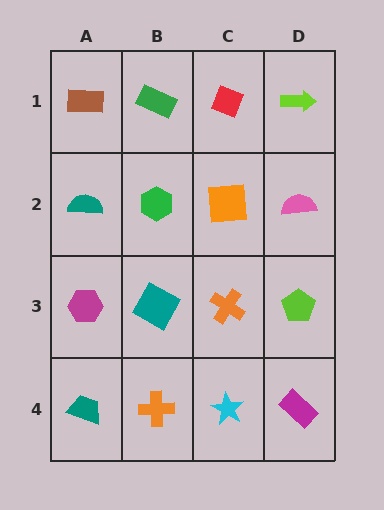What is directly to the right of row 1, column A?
A green rectangle.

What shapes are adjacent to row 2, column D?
A lime arrow (row 1, column D), a lime pentagon (row 3, column D), an orange square (row 2, column C).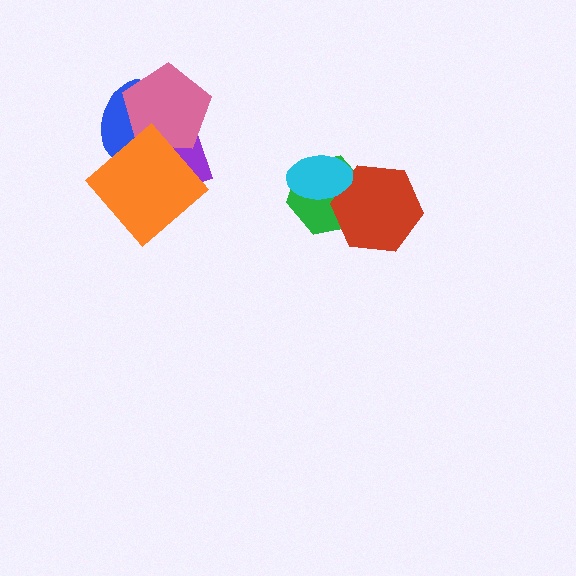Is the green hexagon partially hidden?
Yes, it is partially covered by another shape.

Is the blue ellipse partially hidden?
Yes, it is partially covered by another shape.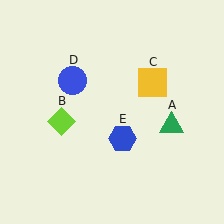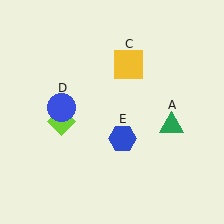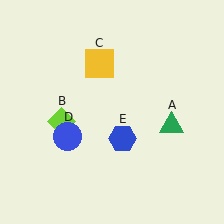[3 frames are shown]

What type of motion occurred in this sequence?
The yellow square (object C), blue circle (object D) rotated counterclockwise around the center of the scene.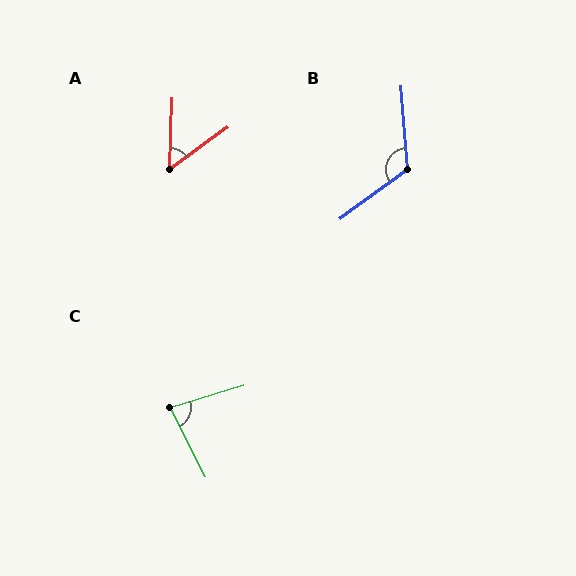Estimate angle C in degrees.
Approximately 79 degrees.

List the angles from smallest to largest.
A (52°), C (79°), B (122°).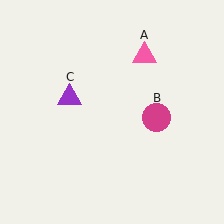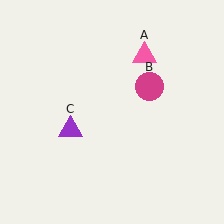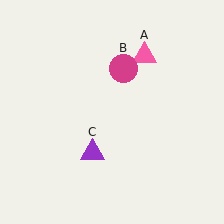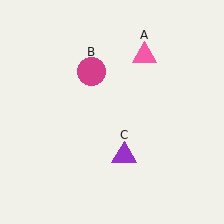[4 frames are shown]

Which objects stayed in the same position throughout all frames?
Pink triangle (object A) remained stationary.